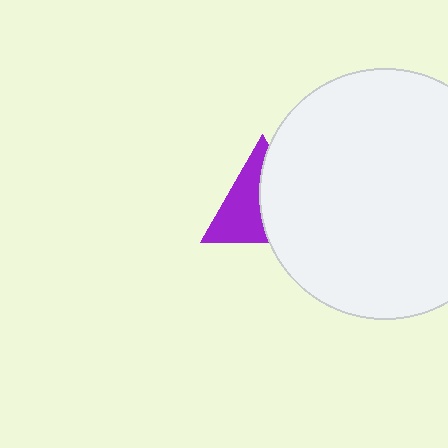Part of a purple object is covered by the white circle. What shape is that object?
It is a triangle.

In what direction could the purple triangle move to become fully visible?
The purple triangle could move left. That would shift it out from behind the white circle entirely.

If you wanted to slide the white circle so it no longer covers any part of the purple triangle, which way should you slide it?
Slide it right — that is the most direct way to separate the two shapes.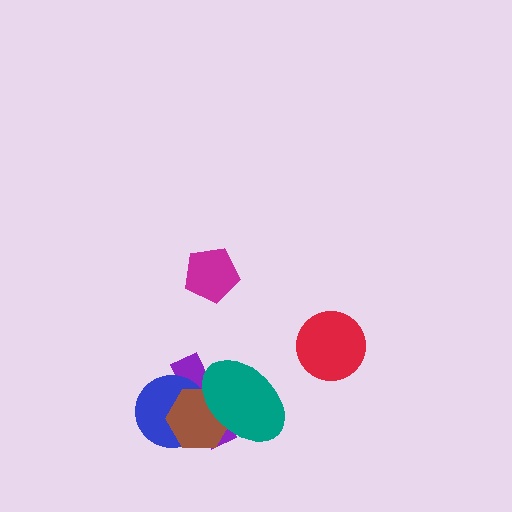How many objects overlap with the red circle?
0 objects overlap with the red circle.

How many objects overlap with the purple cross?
3 objects overlap with the purple cross.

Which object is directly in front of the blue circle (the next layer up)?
The brown hexagon is directly in front of the blue circle.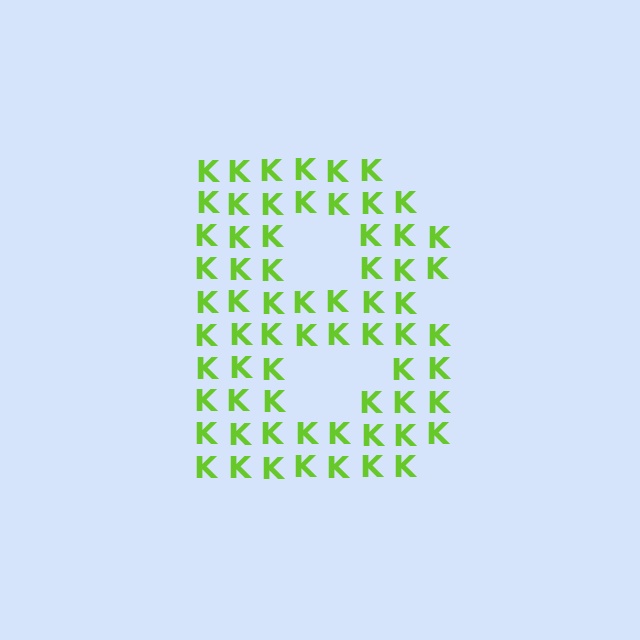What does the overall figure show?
The overall figure shows the letter B.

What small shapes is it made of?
It is made of small letter K's.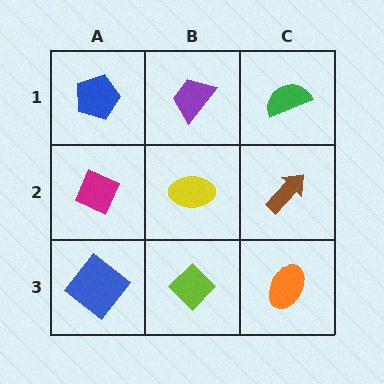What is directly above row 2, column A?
A blue pentagon.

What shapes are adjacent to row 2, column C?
A green semicircle (row 1, column C), an orange ellipse (row 3, column C), a yellow ellipse (row 2, column B).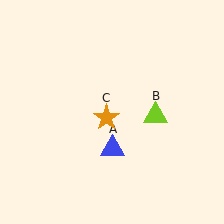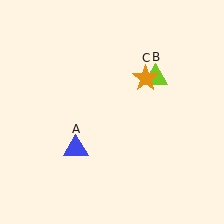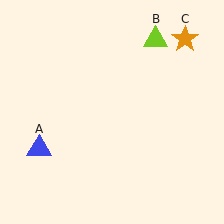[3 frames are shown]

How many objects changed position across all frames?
3 objects changed position: blue triangle (object A), lime triangle (object B), orange star (object C).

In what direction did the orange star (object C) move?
The orange star (object C) moved up and to the right.